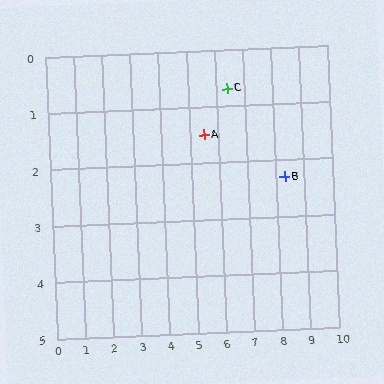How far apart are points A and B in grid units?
Points A and B are about 2.9 grid units apart.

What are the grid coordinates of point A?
Point A is at approximately (5.5, 1.5).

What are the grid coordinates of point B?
Point B is at approximately (8.3, 2.3).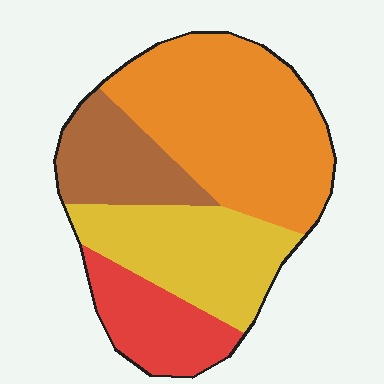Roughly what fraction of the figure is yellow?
Yellow takes up about one quarter (1/4) of the figure.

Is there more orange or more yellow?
Orange.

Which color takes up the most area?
Orange, at roughly 45%.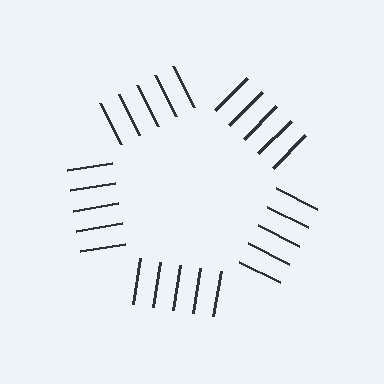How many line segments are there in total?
25 — 5 along each of the 5 edges.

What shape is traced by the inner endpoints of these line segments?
An illusory pentagon — the line segments terminate on its edges but no continuous stroke is drawn.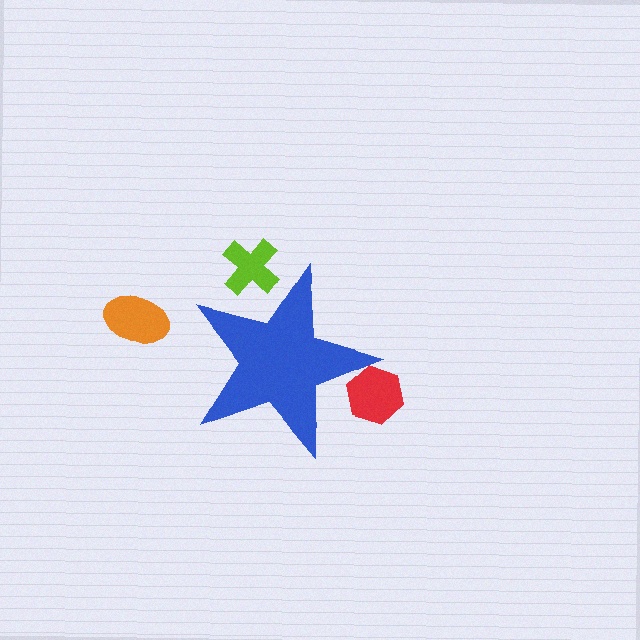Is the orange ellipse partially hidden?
No, the orange ellipse is fully visible.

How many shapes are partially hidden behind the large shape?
2 shapes are partially hidden.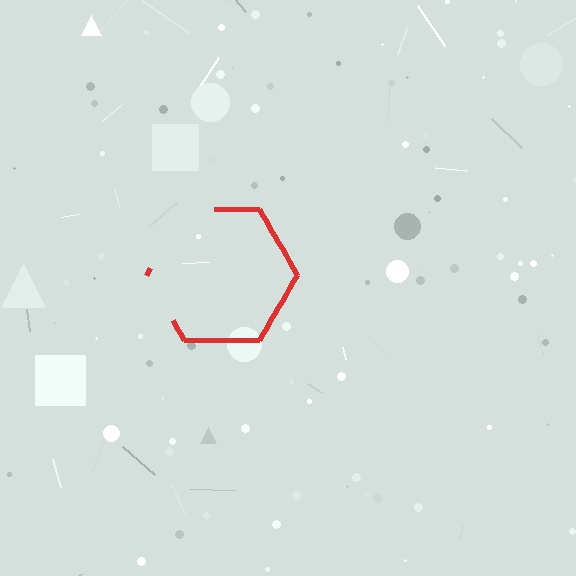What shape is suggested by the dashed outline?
The dashed outline suggests a hexagon.